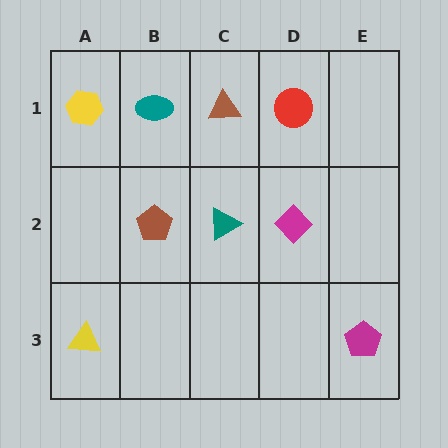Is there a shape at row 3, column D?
No, that cell is empty.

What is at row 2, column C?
A teal triangle.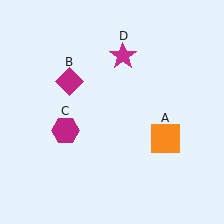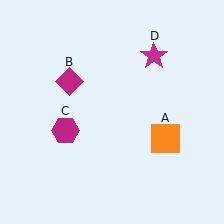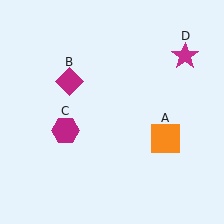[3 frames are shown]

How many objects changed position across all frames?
1 object changed position: magenta star (object D).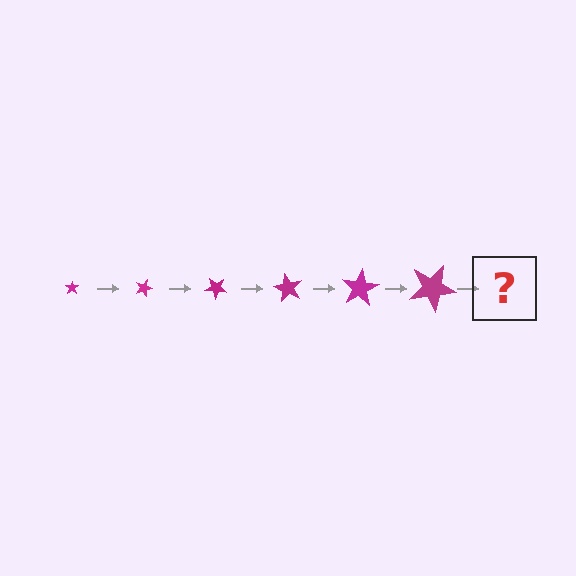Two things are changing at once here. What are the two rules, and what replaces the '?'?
The two rules are that the star grows larger each step and it rotates 20 degrees each step. The '?' should be a star, larger than the previous one and rotated 120 degrees from the start.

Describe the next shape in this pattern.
It should be a star, larger than the previous one and rotated 120 degrees from the start.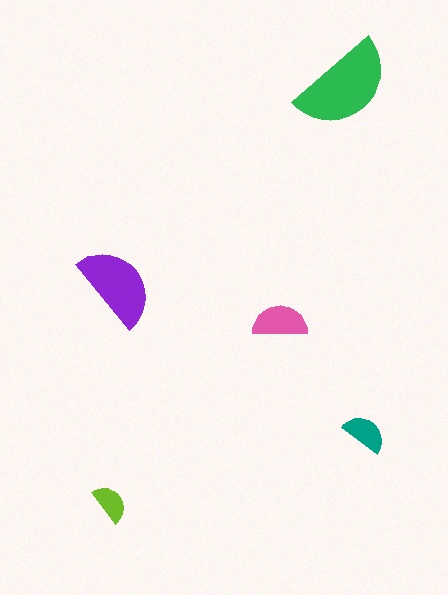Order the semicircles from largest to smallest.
the green one, the purple one, the pink one, the teal one, the lime one.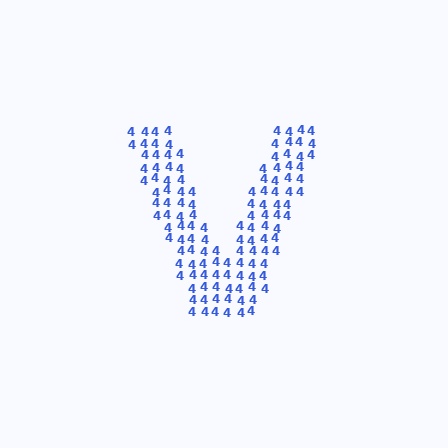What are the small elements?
The small elements are digit 4's.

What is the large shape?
The large shape is the letter V.